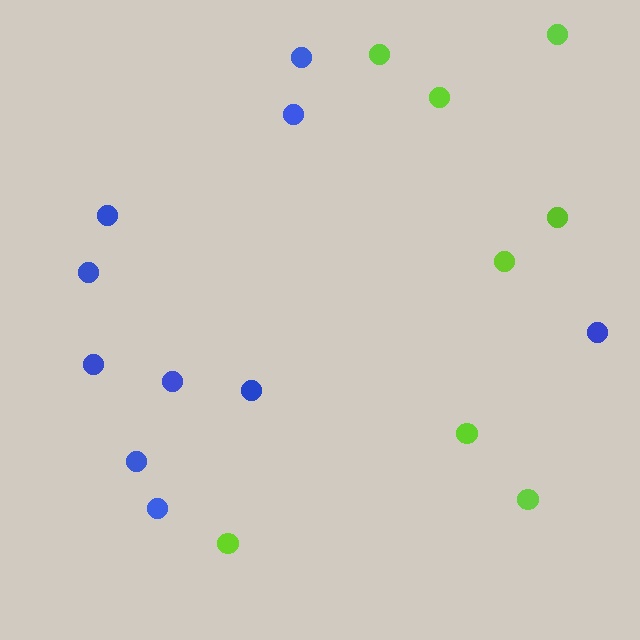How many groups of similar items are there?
There are 2 groups: one group of lime circles (8) and one group of blue circles (10).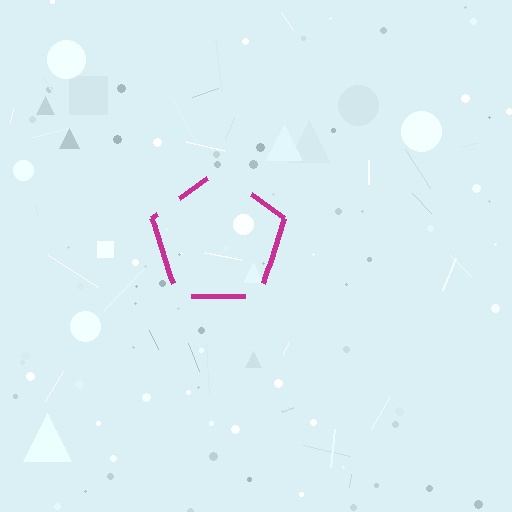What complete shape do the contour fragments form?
The contour fragments form a pentagon.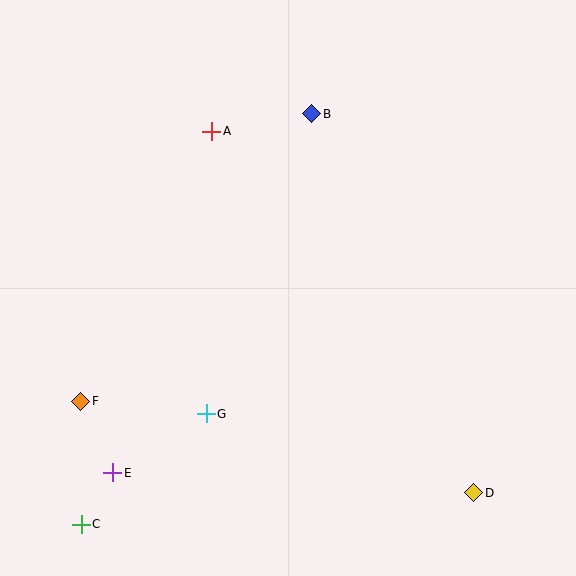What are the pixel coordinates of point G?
Point G is at (206, 414).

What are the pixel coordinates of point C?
Point C is at (81, 524).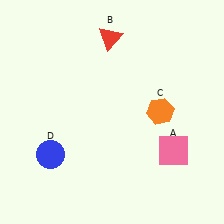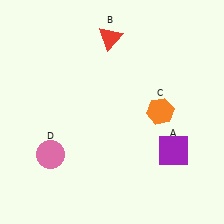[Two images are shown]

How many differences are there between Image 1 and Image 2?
There are 2 differences between the two images.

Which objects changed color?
A changed from pink to purple. D changed from blue to pink.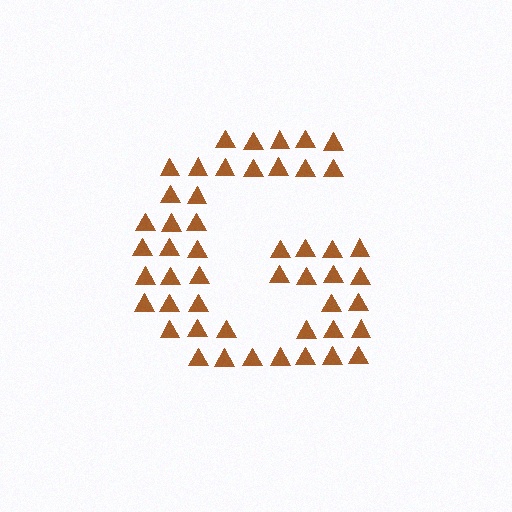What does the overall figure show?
The overall figure shows the letter G.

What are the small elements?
The small elements are triangles.